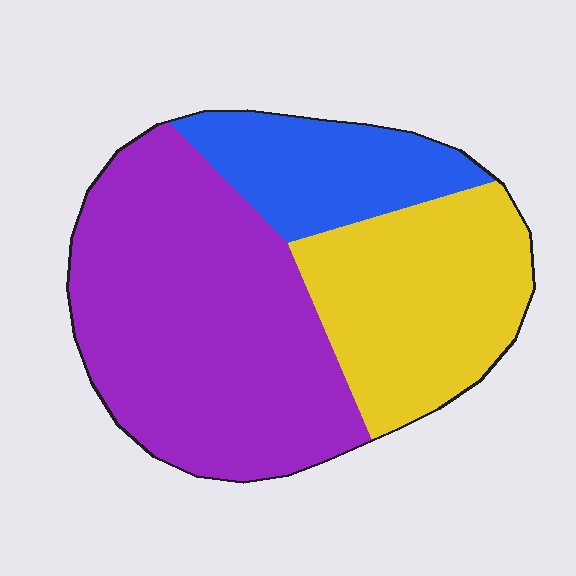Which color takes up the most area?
Purple, at roughly 50%.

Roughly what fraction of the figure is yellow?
Yellow covers roughly 30% of the figure.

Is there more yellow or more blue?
Yellow.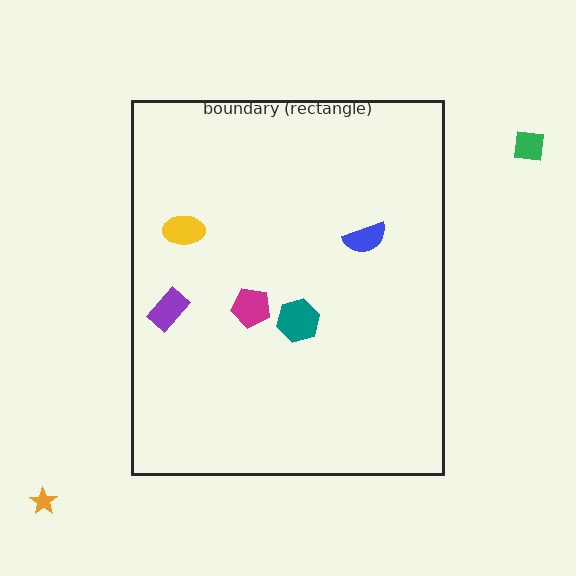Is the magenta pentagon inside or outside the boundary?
Inside.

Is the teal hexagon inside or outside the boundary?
Inside.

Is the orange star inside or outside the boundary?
Outside.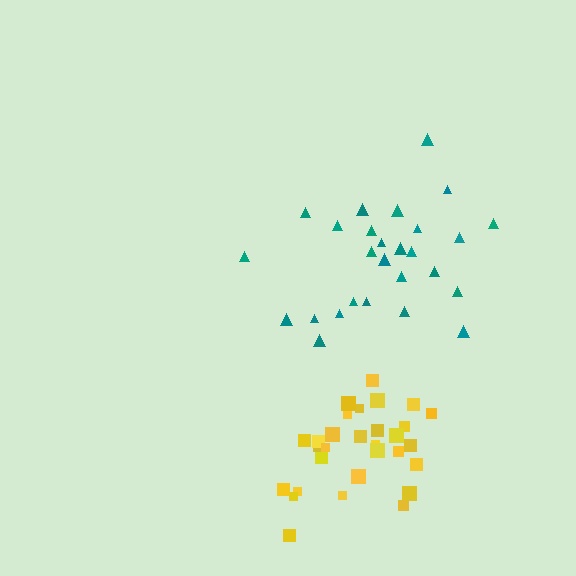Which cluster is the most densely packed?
Yellow.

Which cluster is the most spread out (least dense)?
Teal.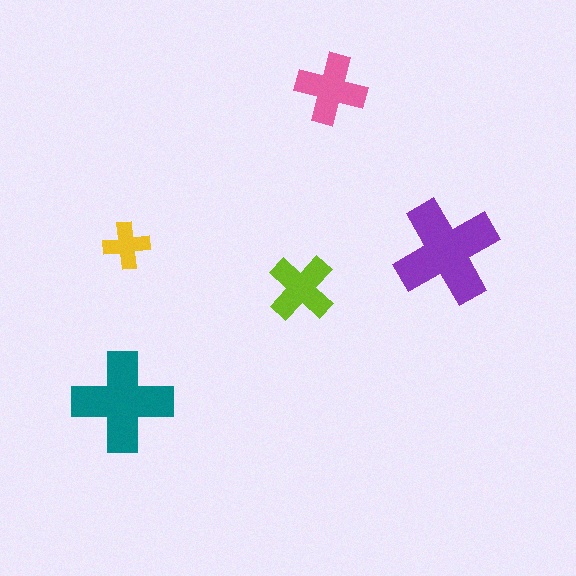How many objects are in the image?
There are 5 objects in the image.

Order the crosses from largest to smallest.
the purple one, the teal one, the pink one, the lime one, the yellow one.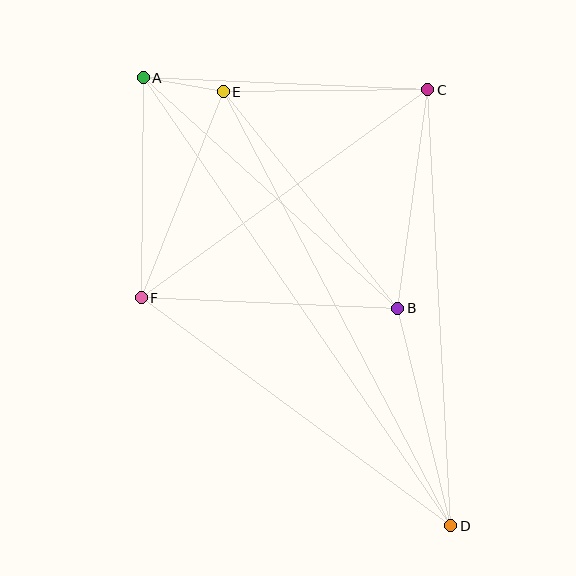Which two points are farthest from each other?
Points A and D are farthest from each other.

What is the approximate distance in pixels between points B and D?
The distance between B and D is approximately 224 pixels.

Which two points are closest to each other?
Points A and E are closest to each other.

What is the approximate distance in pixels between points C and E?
The distance between C and E is approximately 205 pixels.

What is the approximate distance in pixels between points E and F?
The distance between E and F is approximately 221 pixels.